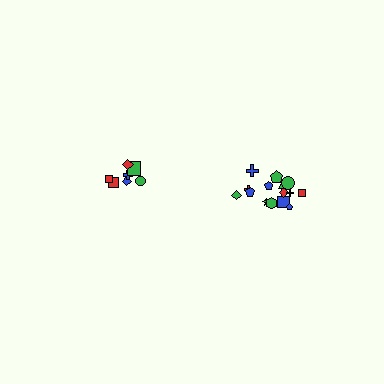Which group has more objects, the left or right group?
The right group.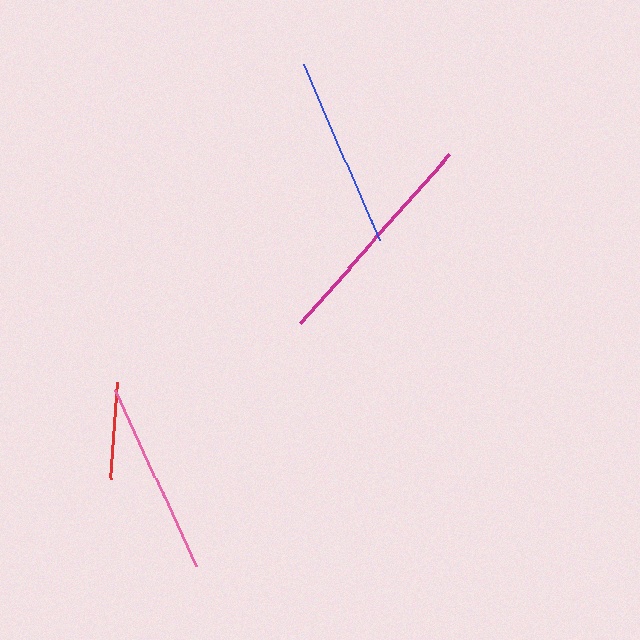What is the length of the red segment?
The red segment is approximately 98 pixels long.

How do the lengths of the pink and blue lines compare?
The pink and blue lines are approximately the same length.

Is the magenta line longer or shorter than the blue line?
The magenta line is longer than the blue line.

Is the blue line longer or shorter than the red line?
The blue line is longer than the red line.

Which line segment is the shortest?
The red line is the shortest at approximately 98 pixels.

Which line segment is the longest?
The magenta line is the longest at approximately 226 pixels.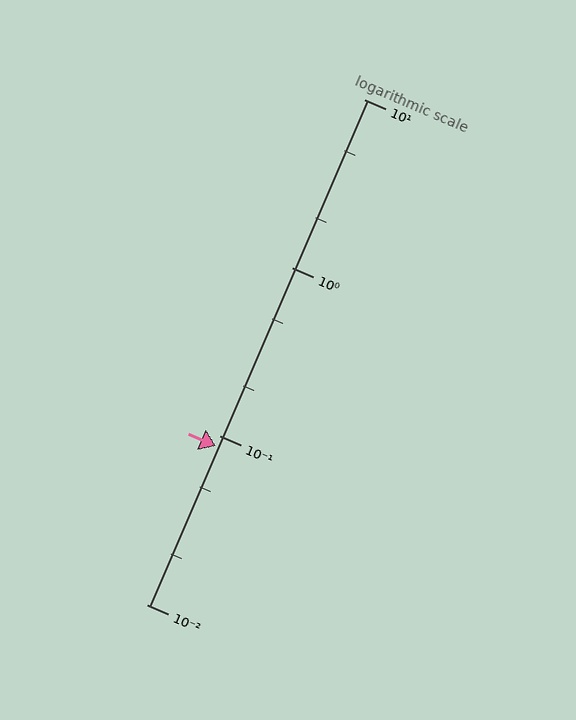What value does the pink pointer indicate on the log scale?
The pointer indicates approximately 0.087.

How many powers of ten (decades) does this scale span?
The scale spans 3 decades, from 0.01 to 10.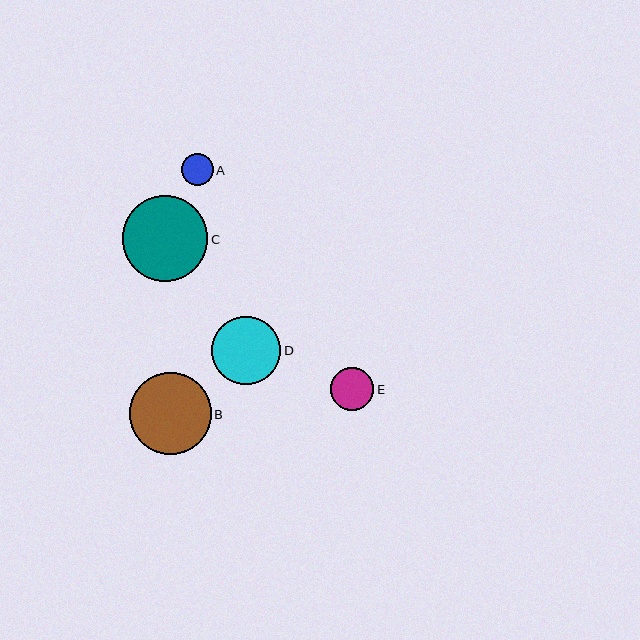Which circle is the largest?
Circle C is the largest with a size of approximately 85 pixels.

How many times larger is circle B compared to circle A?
Circle B is approximately 2.6 times the size of circle A.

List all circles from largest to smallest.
From largest to smallest: C, B, D, E, A.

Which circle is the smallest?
Circle A is the smallest with a size of approximately 32 pixels.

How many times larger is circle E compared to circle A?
Circle E is approximately 1.4 times the size of circle A.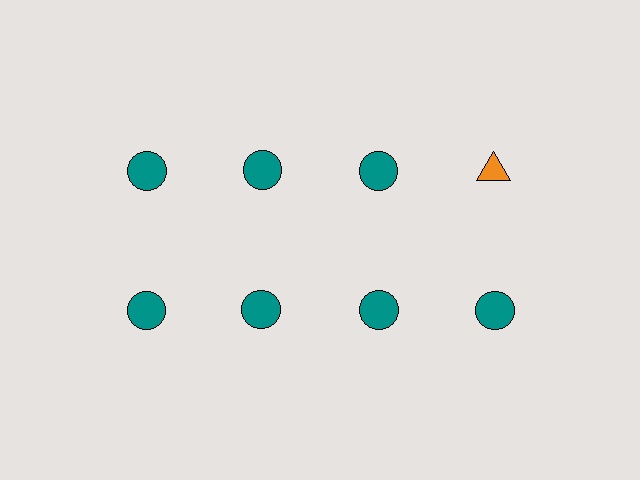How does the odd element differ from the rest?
It differs in both color (orange instead of teal) and shape (triangle instead of circle).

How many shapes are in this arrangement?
There are 8 shapes arranged in a grid pattern.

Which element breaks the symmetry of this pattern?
The orange triangle in the top row, second from right column breaks the symmetry. All other shapes are teal circles.